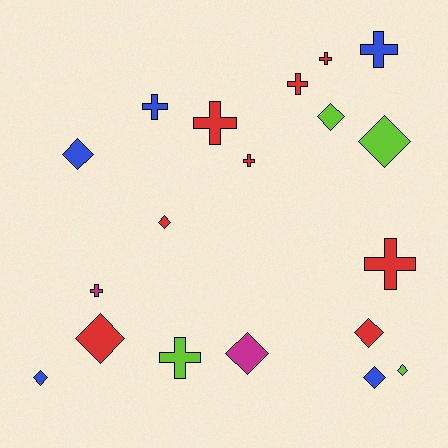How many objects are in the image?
There are 19 objects.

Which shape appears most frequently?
Diamond, with 10 objects.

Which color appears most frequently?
Red, with 8 objects.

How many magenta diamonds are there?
There is 1 magenta diamond.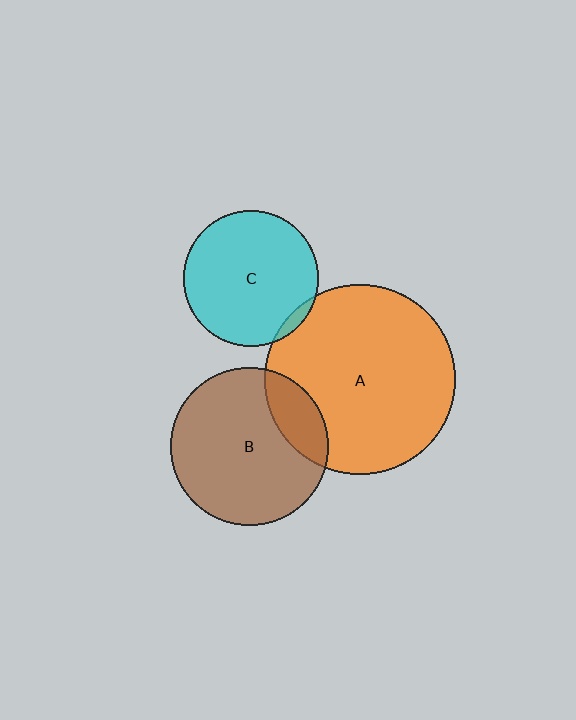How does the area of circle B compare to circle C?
Approximately 1.4 times.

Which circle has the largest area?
Circle A (orange).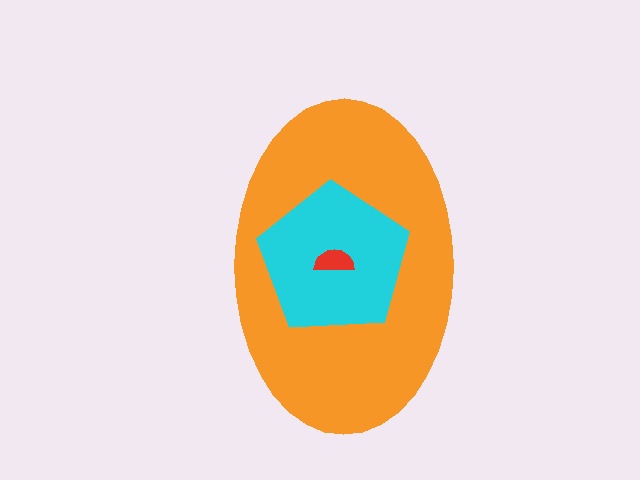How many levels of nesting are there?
3.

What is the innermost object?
The red semicircle.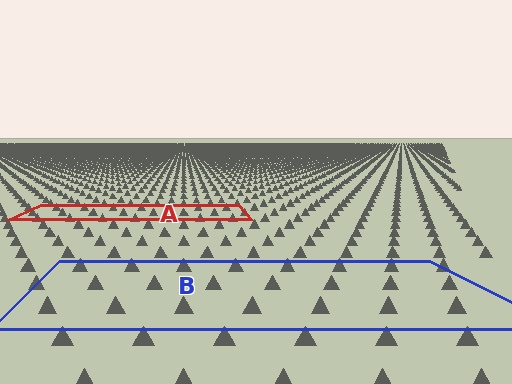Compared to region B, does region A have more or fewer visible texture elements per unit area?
Region A has more texture elements per unit area — they are packed more densely because it is farther away.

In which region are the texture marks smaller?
The texture marks are smaller in region A, because it is farther away.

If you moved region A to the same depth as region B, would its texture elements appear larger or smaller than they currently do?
They would appear larger. At a closer depth, the same texture elements are projected at a bigger on-screen size.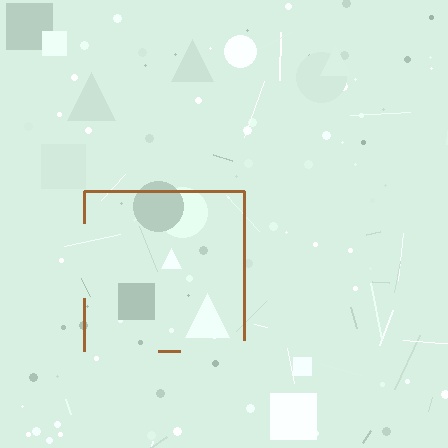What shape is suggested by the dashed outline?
The dashed outline suggests a square.